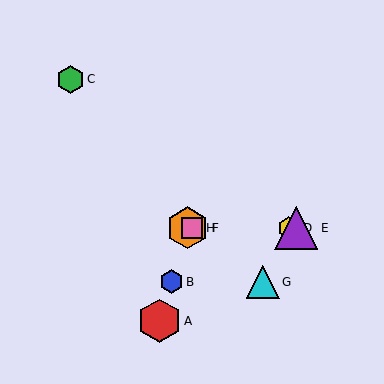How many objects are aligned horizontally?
4 objects (D, E, F, H) are aligned horizontally.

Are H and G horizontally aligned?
No, H is at y≈228 and G is at y≈282.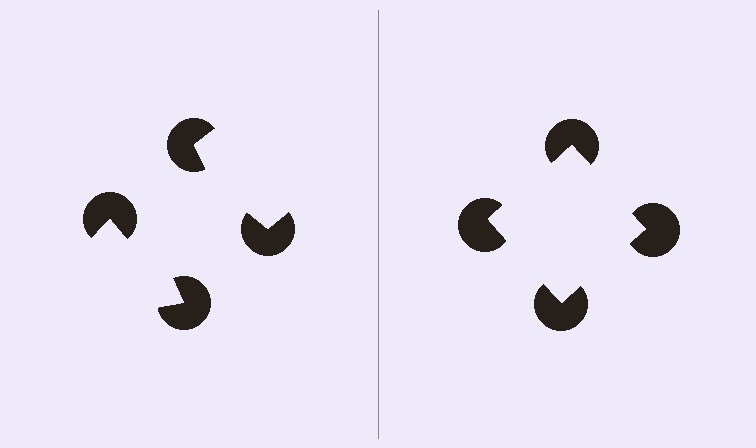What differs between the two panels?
The pac-man discs are positioned identically on both sides; only the wedge orientations differ. On the right they align to a square; on the left they are misaligned.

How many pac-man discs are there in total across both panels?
8 — 4 on each side.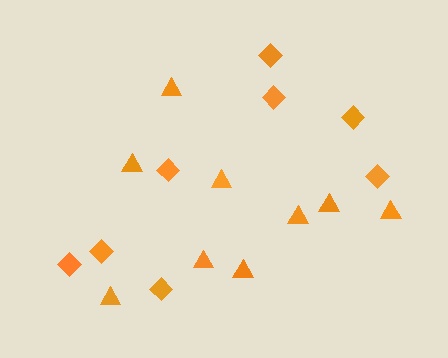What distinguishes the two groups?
There are 2 groups: one group of diamonds (8) and one group of triangles (9).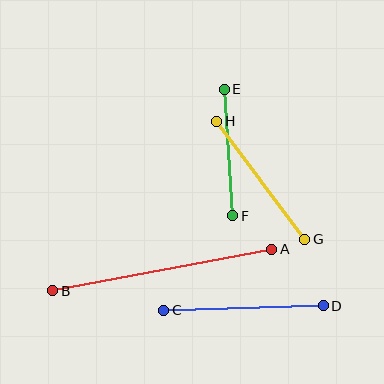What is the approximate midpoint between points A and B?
The midpoint is at approximately (162, 270) pixels.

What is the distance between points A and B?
The distance is approximately 223 pixels.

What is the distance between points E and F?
The distance is approximately 127 pixels.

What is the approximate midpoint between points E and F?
The midpoint is at approximately (229, 152) pixels.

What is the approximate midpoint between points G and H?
The midpoint is at approximately (261, 180) pixels.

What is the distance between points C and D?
The distance is approximately 160 pixels.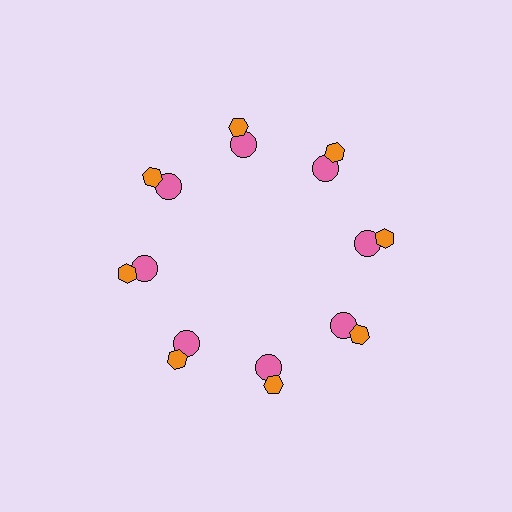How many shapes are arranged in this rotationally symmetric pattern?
There are 16 shapes, arranged in 8 groups of 2.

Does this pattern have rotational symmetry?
Yes, this pattern has 8-fold rotational symmetry. It looks the same after rotating 45 degrees around the center.